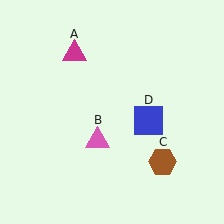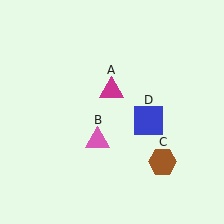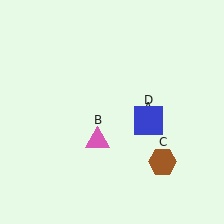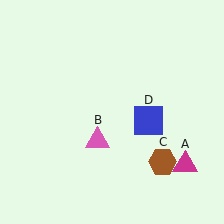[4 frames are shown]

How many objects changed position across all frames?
1 object changed position: magenta triangle (object A).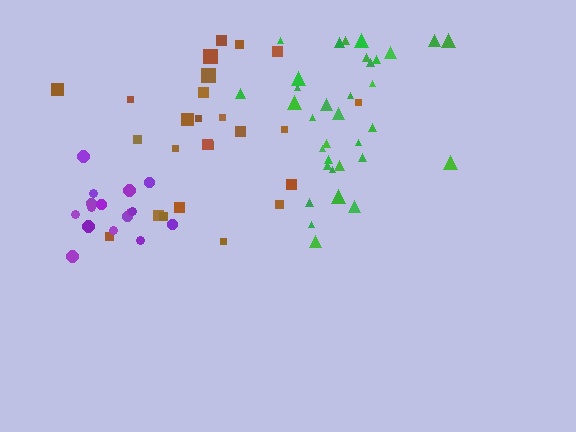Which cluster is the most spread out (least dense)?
Green.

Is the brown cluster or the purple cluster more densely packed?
Purple.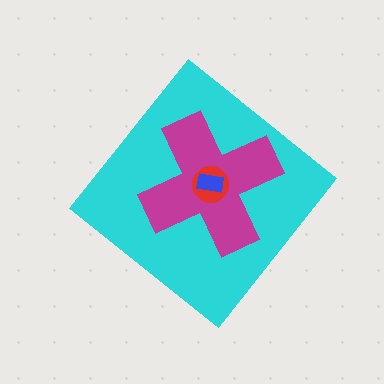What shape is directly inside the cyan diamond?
The magenta cross.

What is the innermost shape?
The blue rectangle.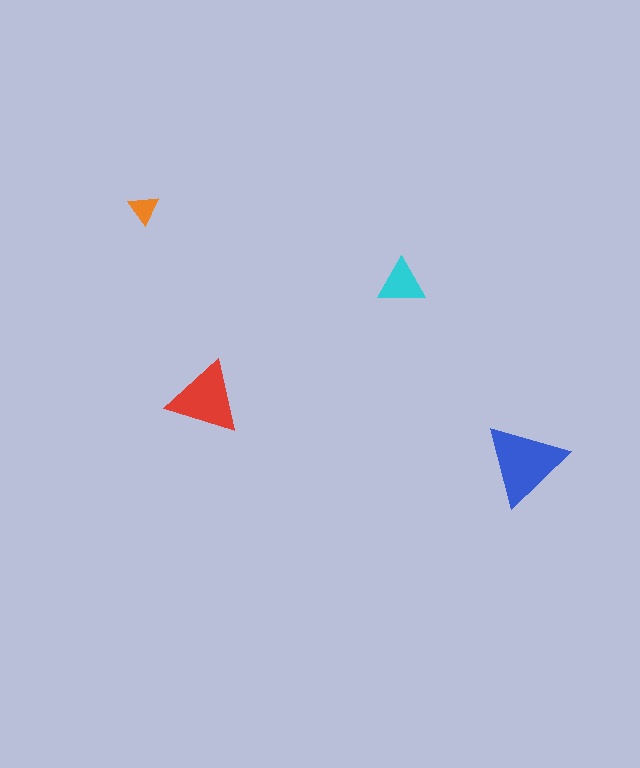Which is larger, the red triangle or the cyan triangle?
The red one.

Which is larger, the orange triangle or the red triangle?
The red one.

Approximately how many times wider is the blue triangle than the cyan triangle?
About 1.5 times wider.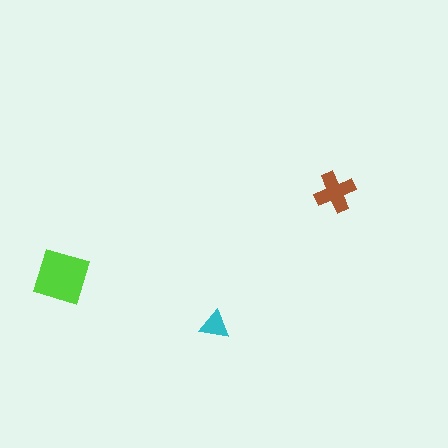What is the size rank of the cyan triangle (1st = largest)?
3rd.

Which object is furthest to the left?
The lime square is leftmost.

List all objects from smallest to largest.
The cyan triangle, the brown cross, the lime square.